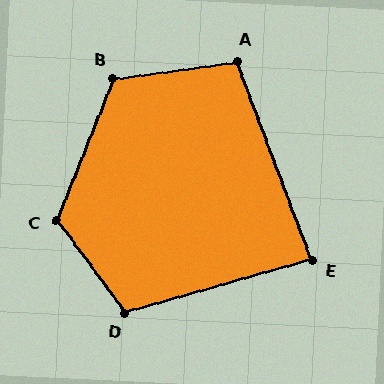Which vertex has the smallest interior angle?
E, at approximately 85 degrees.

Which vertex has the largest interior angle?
C, at approximately 122 degrees.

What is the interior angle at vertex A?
Approximately 103 degrees (obtuse).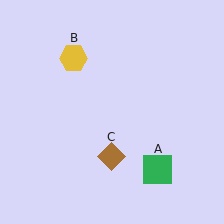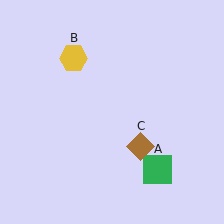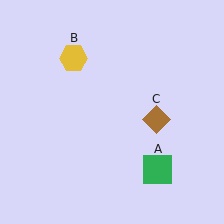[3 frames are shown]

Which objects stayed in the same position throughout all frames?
Green square (object A) and yellow hexagon (object B) remained stationary.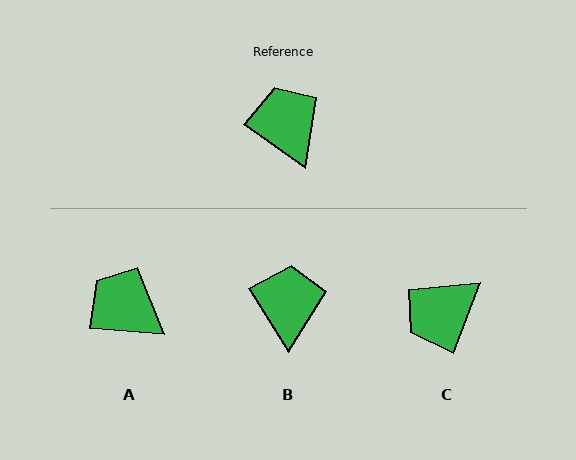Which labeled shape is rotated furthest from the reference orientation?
C, about 105 degrees away.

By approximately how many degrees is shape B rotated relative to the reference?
Approximately 22 degrees clockwise.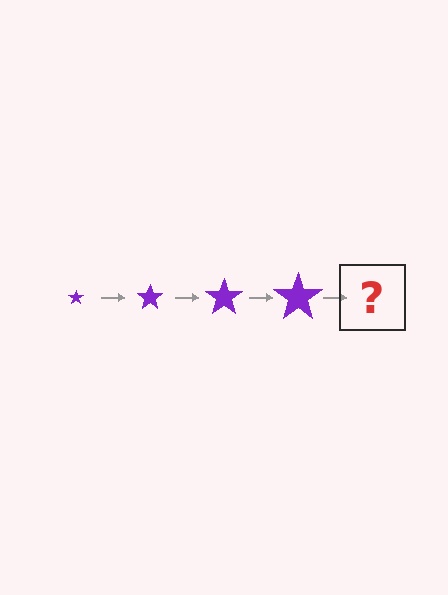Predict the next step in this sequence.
The next step is a purple star, larger than the previous one.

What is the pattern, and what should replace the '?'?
The pattern is that the star gets progressively larger each step. The '?' should be a purple star, larger than the previous one.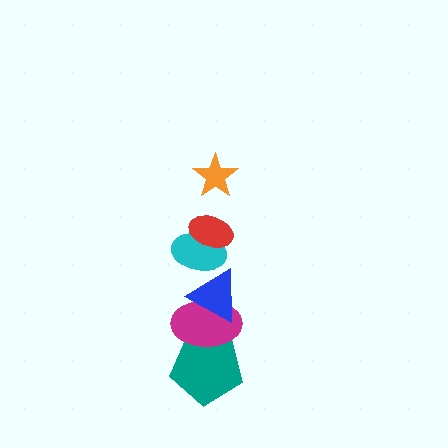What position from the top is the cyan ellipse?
The cyan ellipse is 3rd from the top.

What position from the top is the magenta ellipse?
The magenta ellipse is 5th from the top.